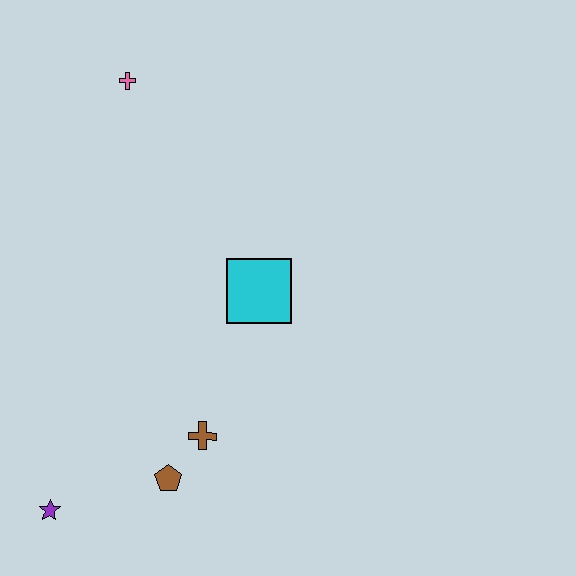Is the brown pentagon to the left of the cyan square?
Yes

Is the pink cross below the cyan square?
No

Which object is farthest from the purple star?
The pink cross is farthest from the purple star.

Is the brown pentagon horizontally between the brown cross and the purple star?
Yes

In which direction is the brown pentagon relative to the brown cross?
The brown pentagon is below the brown cross.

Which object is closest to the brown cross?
The brown pentagon is closest to the brown cross.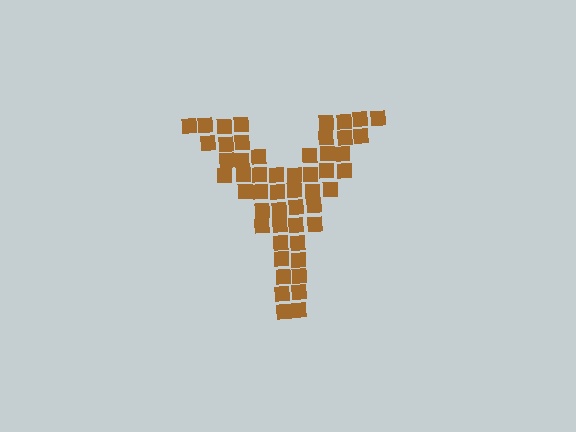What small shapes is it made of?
It is made of small squares.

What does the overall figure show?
The overall figure shows the letter Y.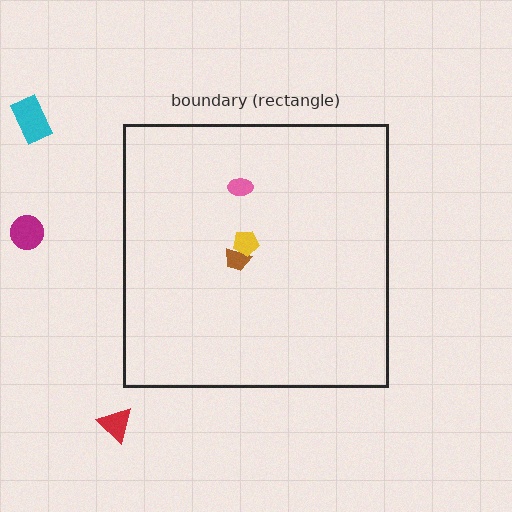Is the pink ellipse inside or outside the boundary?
Inside.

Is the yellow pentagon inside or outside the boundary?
Inside.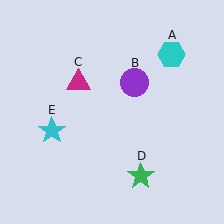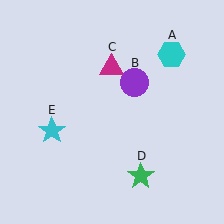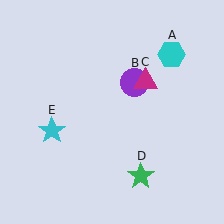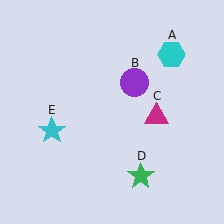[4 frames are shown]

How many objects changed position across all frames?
1 object changed position: magenta triangle (object C).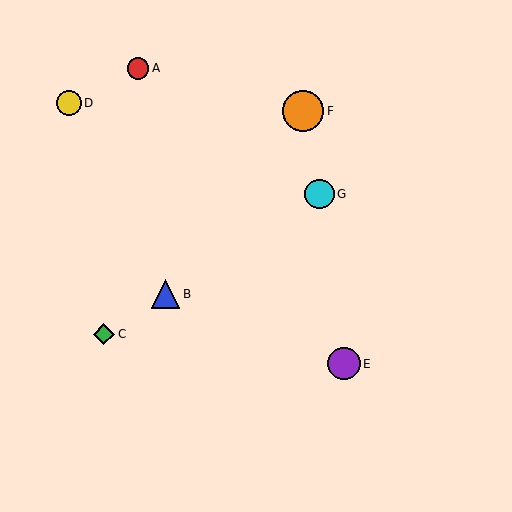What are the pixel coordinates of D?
Object D is at (69, 103).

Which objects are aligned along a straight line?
Objects B, C, G are aligned along a straight line.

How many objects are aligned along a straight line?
3 objects (B, C, G) are aligned along a straight line.